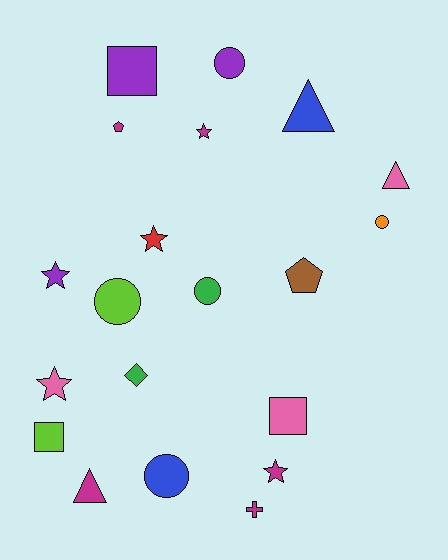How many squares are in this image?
There are 3 squares.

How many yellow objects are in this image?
There are no yellow objects.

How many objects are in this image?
There are 20 objects.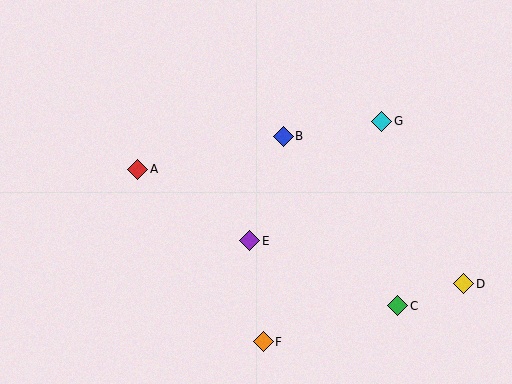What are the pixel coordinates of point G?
Point G is at (382, 121).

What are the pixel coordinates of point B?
Point B is at (283, 136).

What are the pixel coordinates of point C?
Point C is at (398, 306).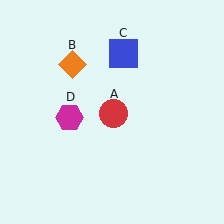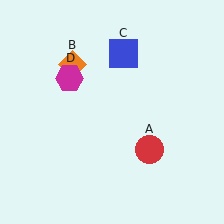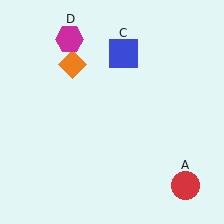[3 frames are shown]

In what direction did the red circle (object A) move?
The red circle (object A) moved down and to the right.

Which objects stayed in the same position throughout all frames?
Orange diamond (object B) and blue square (object C) remained stationary.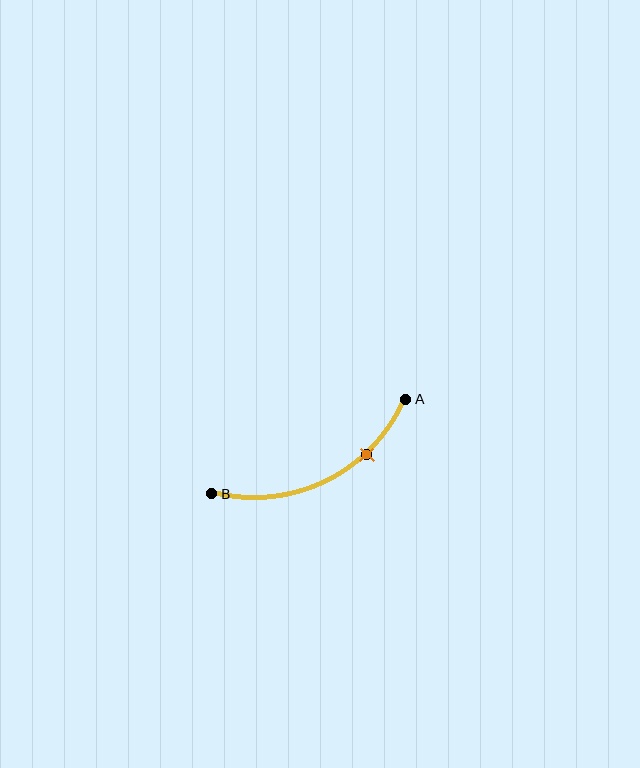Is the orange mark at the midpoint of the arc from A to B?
No. The orange mark lies on the arc but is closer to endpoint A. The arc midpoint would be at the point on the curve equidistant along the arc from both A and B.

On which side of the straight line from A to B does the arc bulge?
The arc bulges below the straight line connecting A and B.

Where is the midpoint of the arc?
The arc midpoint is the point on the curve farthest from the straight line joining A and B. It sits below that line.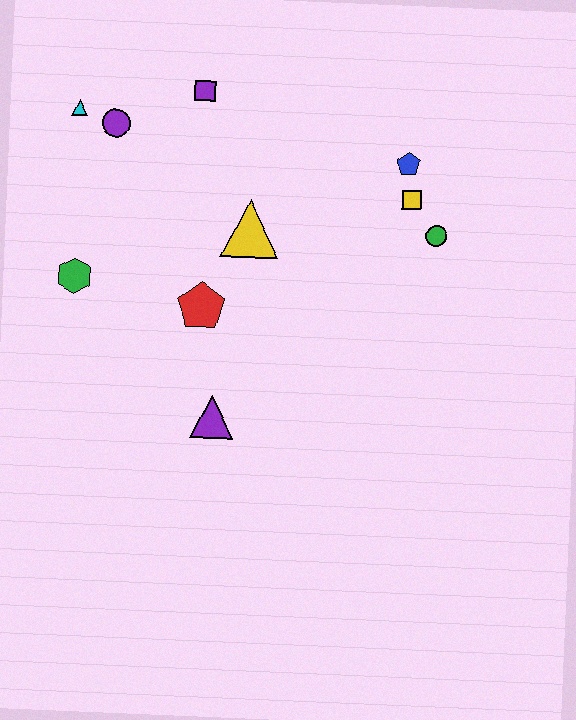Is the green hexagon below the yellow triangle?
Yes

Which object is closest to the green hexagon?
The red pentagon is closest to the green hexagon.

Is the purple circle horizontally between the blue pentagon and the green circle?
No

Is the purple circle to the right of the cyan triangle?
Yes